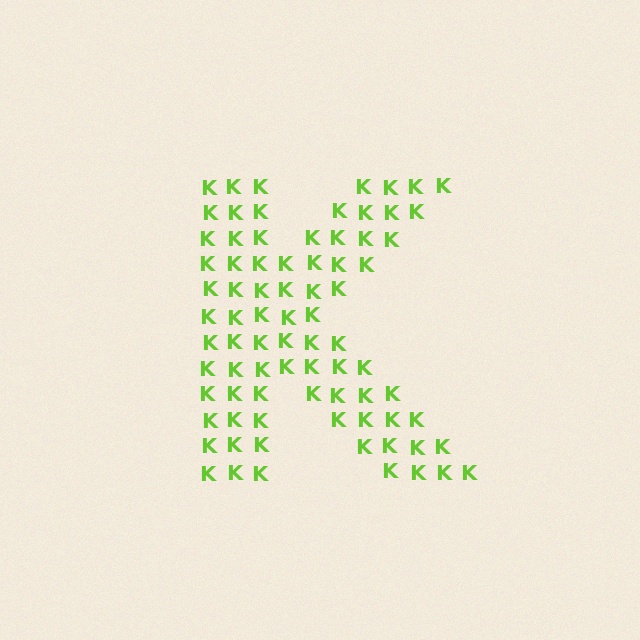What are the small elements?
The small elements are letter K's.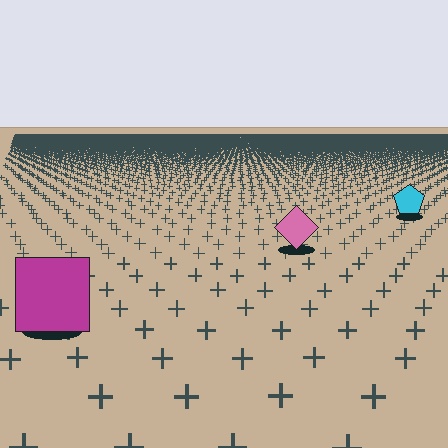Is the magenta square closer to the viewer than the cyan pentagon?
Yes. The magenta square is closer — you can tell from the texture gradient: the ground texture is coarser near it.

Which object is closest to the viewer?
The magenta square is closest. The texture marks near it are larger and more spread out.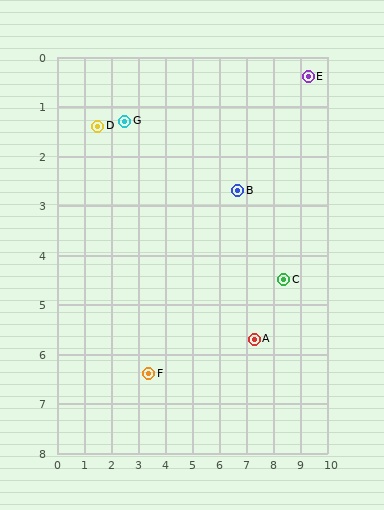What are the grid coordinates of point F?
Point F is at approximately (3.4, 6.4).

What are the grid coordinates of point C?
Point C is at approximately (8.4, 4.5).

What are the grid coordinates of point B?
Point B is at approximately (6.7, 2.7).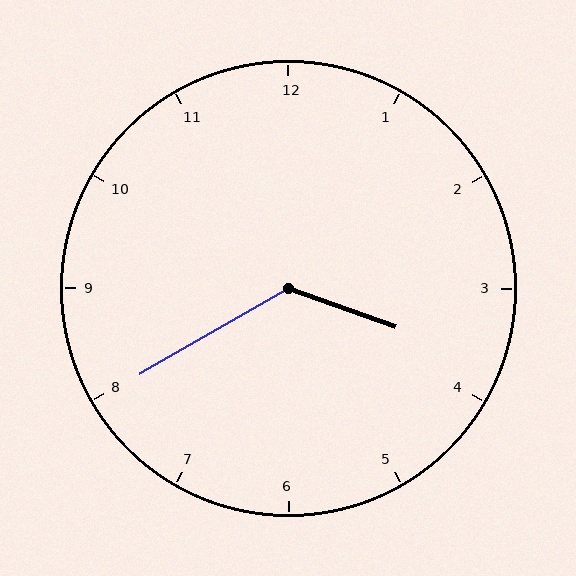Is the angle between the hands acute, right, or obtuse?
It is obtuse.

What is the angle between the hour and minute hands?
Approximately 130 degrees.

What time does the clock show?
3:40.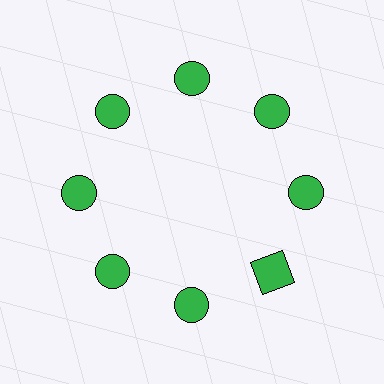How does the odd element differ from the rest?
It has a different shape: square instead of circle.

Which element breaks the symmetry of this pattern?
The green square at roughly the 4 o'clock position breaks the symmetry. All other shapes are green circles.